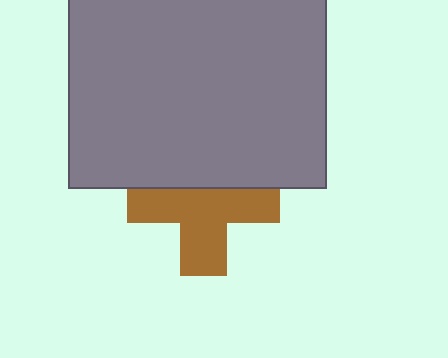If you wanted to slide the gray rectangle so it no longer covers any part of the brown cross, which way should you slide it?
Slide it up — that is the most direct way to separate the two shapes.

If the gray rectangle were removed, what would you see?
You would see the complete brown cross.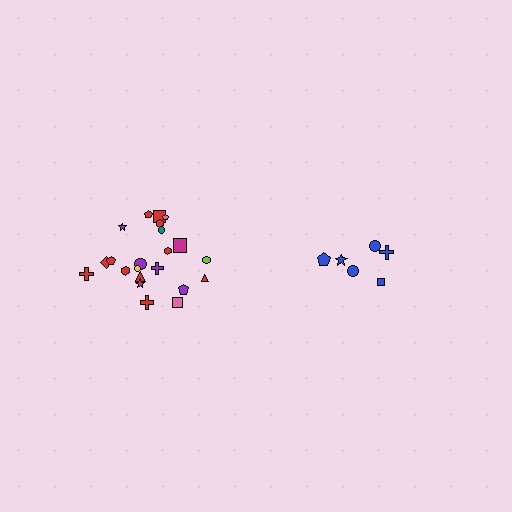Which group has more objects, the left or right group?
The left group.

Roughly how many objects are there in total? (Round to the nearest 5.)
Roughly 30 objects in total.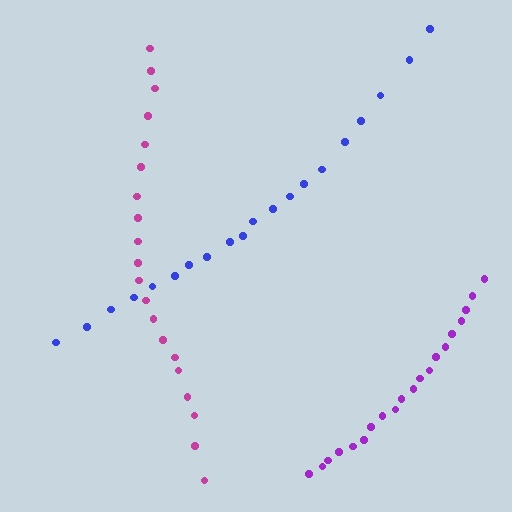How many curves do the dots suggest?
There are 3 distinct paths.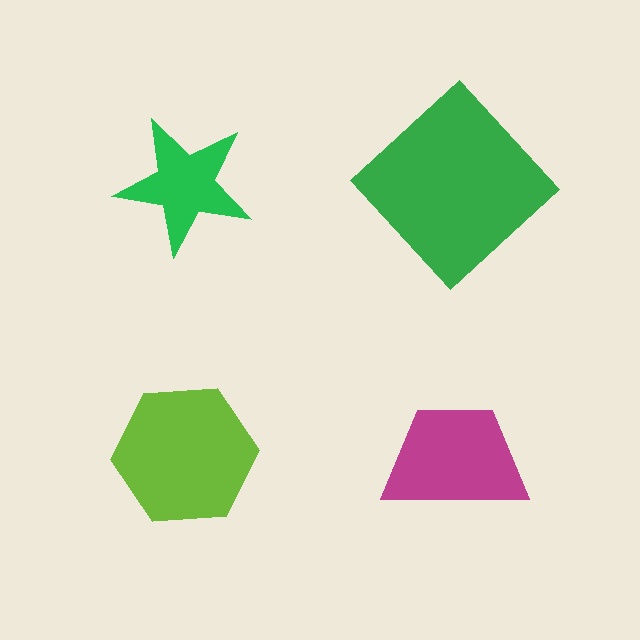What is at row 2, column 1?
A lime hexagon.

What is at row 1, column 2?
A green diamond.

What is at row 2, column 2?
A magenta trapezoid.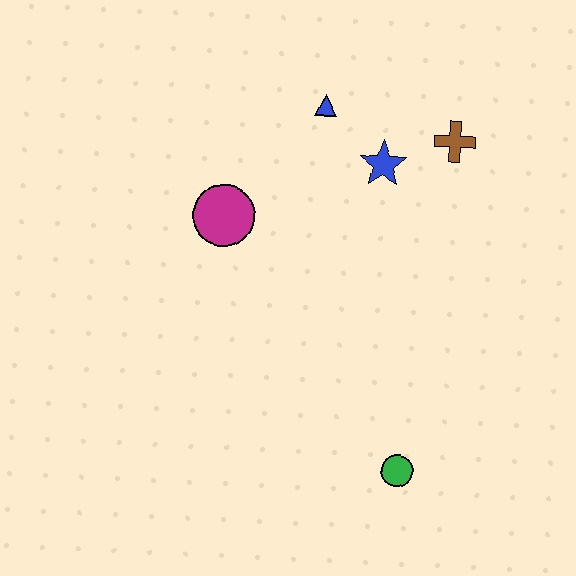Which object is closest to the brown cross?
The blue star is closest to the brown cross.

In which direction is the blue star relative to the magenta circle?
The blue star is to the right of the magenta circle.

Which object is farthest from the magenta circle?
The green circle is farthest from the magenta circle.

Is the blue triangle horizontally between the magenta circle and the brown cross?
Yes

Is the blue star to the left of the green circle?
Yes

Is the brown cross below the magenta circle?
No